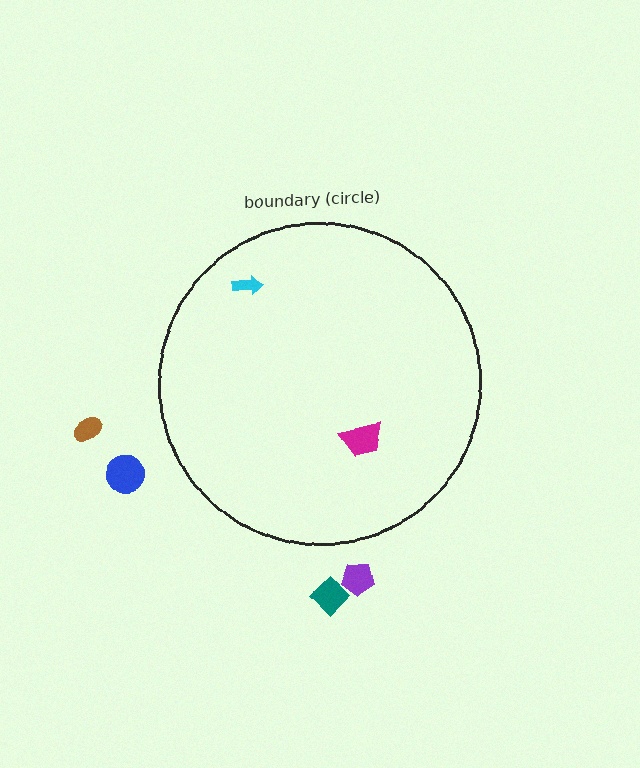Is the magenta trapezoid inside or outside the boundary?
Inside.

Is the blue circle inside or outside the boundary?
Outside.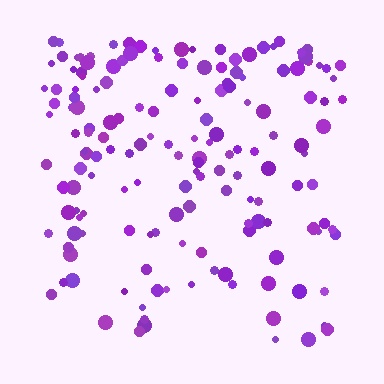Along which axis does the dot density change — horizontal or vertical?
Vertical.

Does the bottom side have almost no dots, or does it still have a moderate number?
Still a moderate number, just noticeably fewer than the top.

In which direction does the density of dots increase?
From bottom to top, with the top side densest.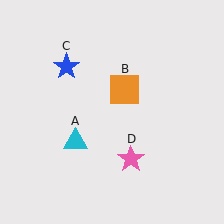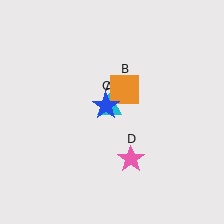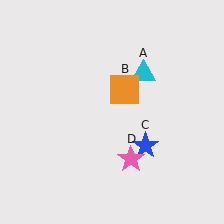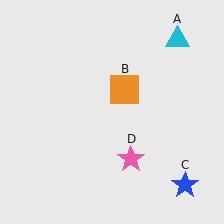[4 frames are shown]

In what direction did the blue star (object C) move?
The blue star (object C) moved down and to the right.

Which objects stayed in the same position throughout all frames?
Orange square (object B) and pink star (object D) remained stationary.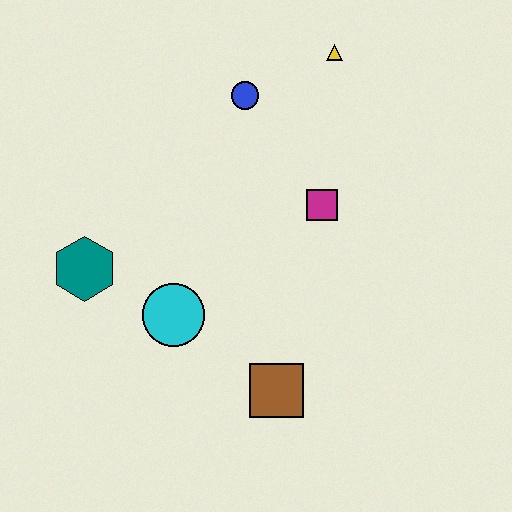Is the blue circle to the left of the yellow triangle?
Yes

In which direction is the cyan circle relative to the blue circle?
The cyan circle is below the blue circle.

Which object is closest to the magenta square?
The blue circle is closest to the magenta square.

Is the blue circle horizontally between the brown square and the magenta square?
No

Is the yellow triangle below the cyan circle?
No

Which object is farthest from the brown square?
The yellow triangle is farthest from the brown square.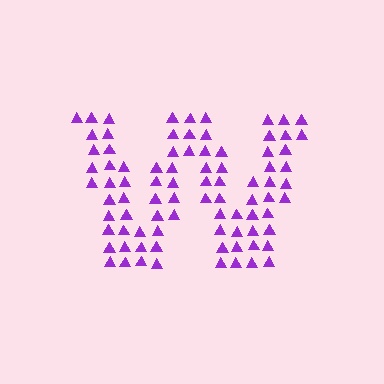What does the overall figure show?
The overall figure shows the letter W.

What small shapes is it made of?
It is made of small triangles.